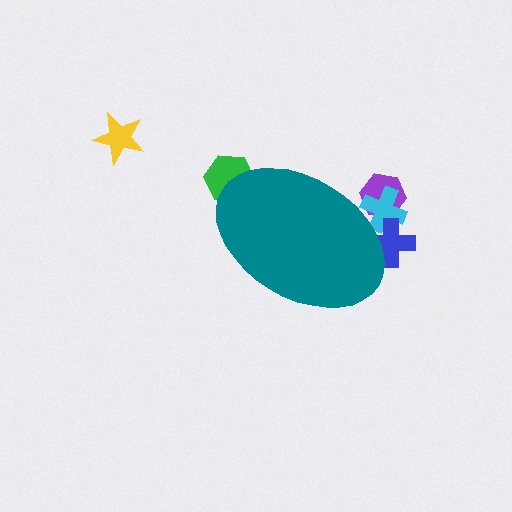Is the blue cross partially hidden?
Yes, the blue cross is partially hidden behind the teal ellipse.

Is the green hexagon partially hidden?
Yes, the green hexagon is partially hidden behind the teal ellipse.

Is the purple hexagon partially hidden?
Yes, the purple hexagon is partially hidden behind the teal ellipse.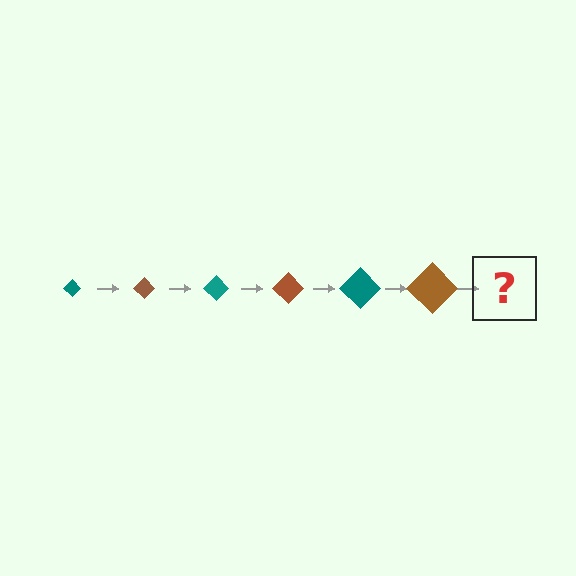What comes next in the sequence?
The next element should be a teal diamond, larger than the previous one.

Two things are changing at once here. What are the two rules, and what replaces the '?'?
The two rules are that the diamond grows larger each step and the color cycles through teal and brown. The '?' should be a teal diamond, larger than the previous one.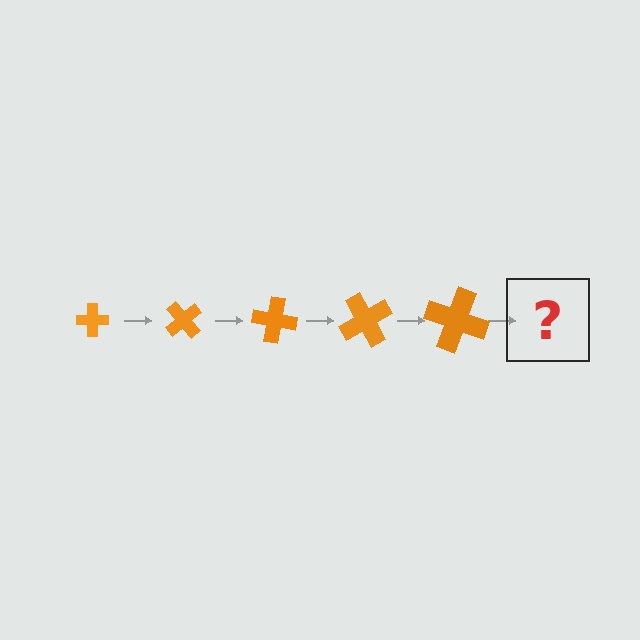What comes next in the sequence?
The next element should be a cross, larger than the previous one and rotated 250 degrees from the start.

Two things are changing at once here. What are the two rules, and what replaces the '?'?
The two rules are that the cross grows larger each step and it rotates 50 degrees each step. The '?' should be a cross, larger than the previous one and rotated 250 degrees from the start.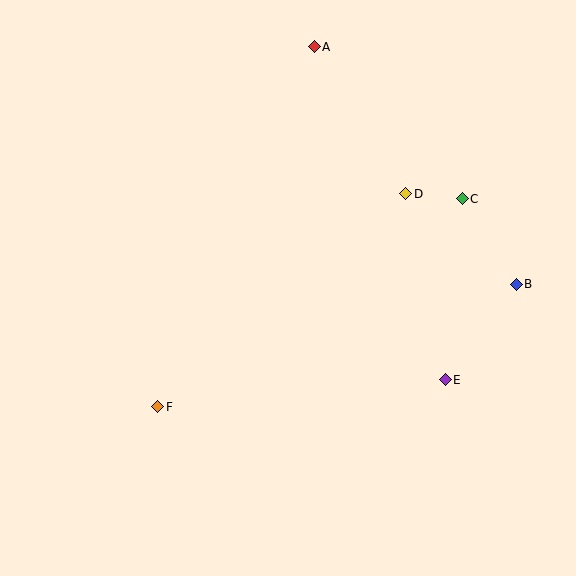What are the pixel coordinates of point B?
Point B is at (516, 284).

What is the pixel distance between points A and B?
The distance between A and B is 312 pixels.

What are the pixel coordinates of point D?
Point D is at (406, 194).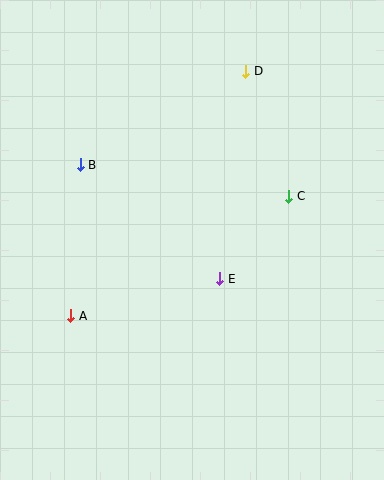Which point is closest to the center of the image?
Point E at (220, 279) is closest to the center.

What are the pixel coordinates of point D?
Point D is at (246, 71).